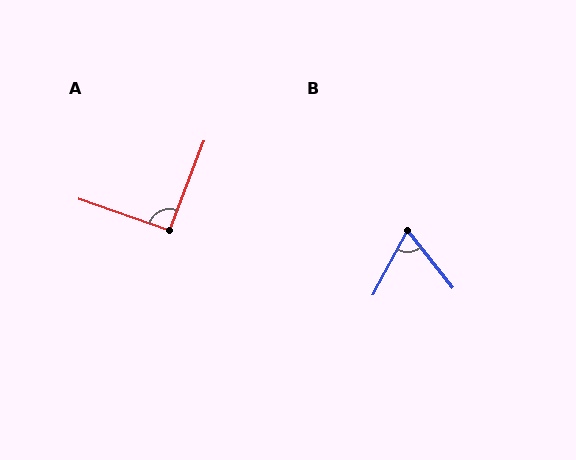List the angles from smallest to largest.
B (66°), A (92°).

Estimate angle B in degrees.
Approximately 66 degrees.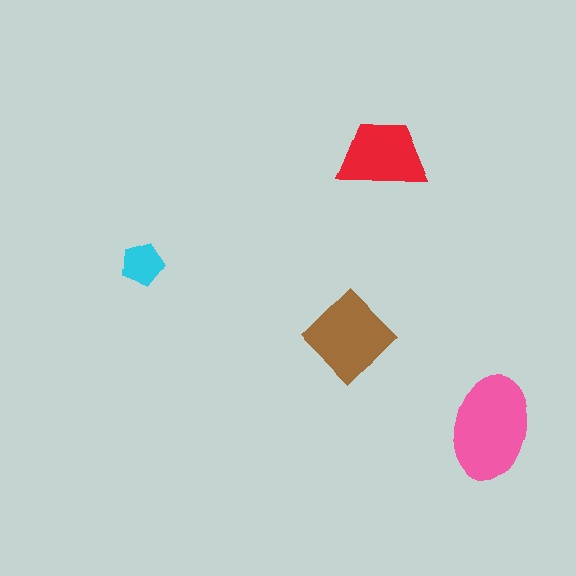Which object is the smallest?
The cyan pentagon.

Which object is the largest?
The pink ellipse.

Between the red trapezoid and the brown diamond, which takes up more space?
The brown diamond.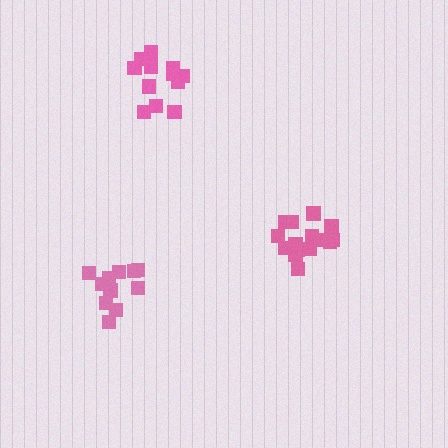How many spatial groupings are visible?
There are 3 spatial groupings.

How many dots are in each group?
Group 1: 12 dots, Group 2: 15 dots, Group 3: 11 dots (38 total).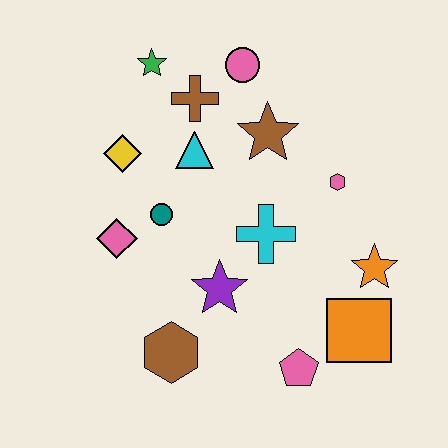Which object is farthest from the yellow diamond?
The orange square is farthest from the yellow diamond.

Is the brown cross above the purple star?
Yes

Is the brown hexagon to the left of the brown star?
Yes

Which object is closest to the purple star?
The cyan cross is closest to the purple star.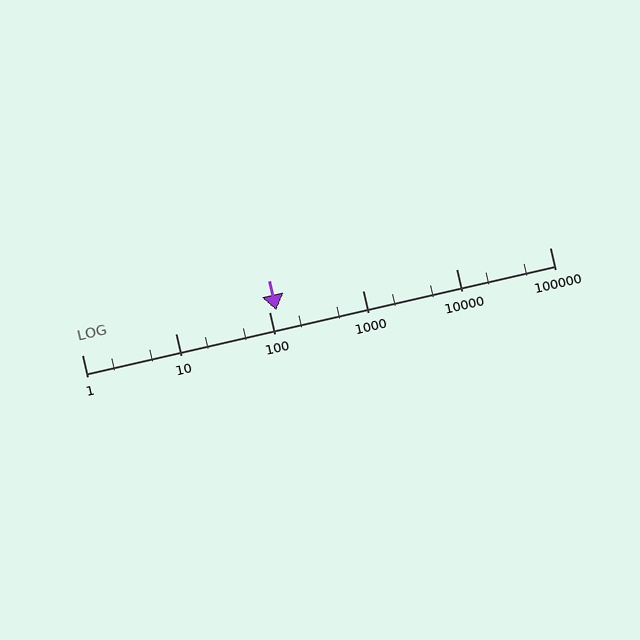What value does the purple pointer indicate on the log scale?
The pointer indicates approximately 120.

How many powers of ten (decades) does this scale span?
The scale spans 5 decades, from 1 to 100000.